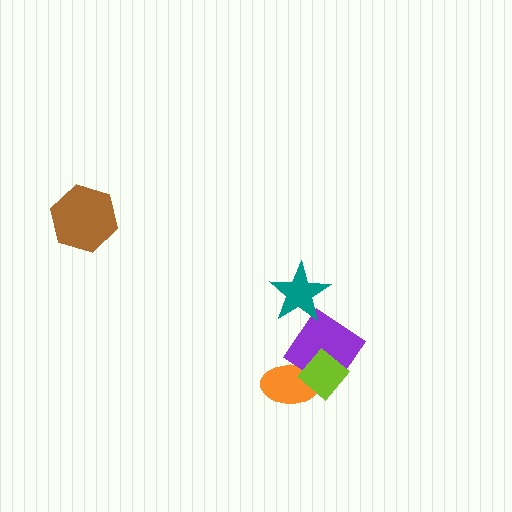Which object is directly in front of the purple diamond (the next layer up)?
The teal star is directly in front of the purple diamond.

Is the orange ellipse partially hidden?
Yes, it is partially covered by another shape.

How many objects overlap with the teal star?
1 object overlaps with the teal star.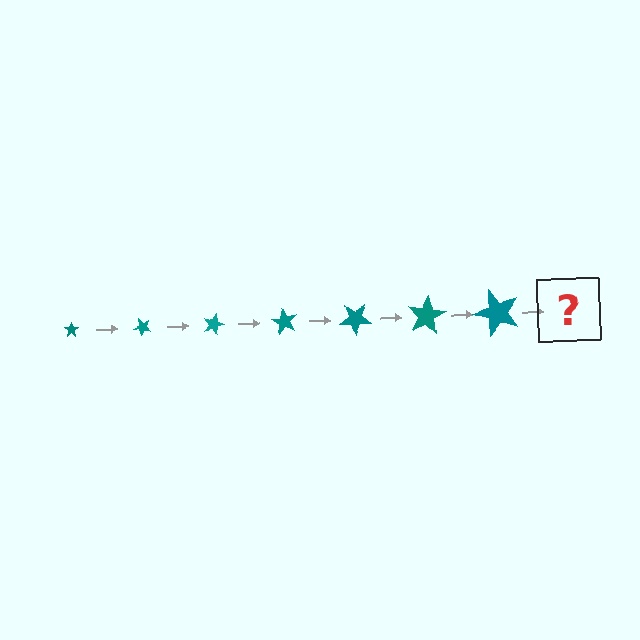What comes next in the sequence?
The next element should be a star, larger than the previous one and rotated 315 degrees from the start.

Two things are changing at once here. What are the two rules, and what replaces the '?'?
The two rules are that the star grows larger each step and it rotates 45 degrees each step. The '?' should be a star, larger than the previous one and rotated 315 degrees from the start.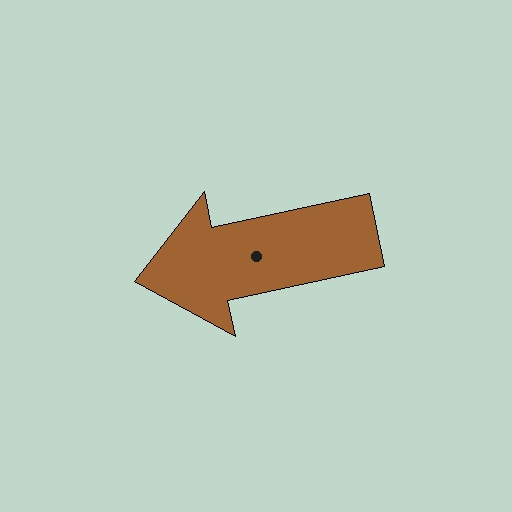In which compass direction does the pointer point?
West.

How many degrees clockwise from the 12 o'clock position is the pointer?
Approximately 258 degrees.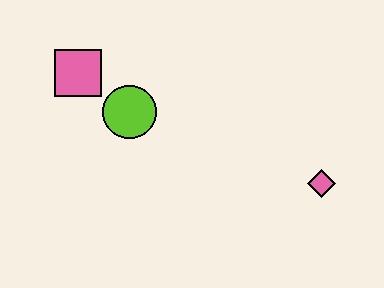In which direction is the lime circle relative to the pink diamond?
The lime circle is to the left of the pink diamond.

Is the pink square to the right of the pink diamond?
No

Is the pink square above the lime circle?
Yes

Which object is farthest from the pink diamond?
The pink square is farthest from the pink diamond.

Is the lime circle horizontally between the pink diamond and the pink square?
Yes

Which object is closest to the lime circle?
The pink square is closest to the lime circle.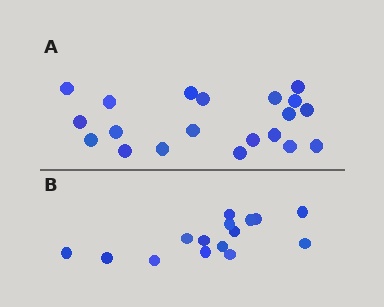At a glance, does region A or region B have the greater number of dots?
Region A (the top region) has more dots.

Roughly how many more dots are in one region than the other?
Region A has about 5 more dots than region B.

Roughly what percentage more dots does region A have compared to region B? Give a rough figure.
About 35% more.